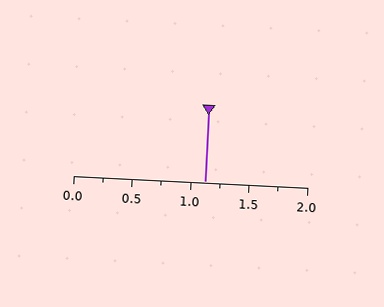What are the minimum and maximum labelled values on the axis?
The axis runs from 0.0 to 2.0.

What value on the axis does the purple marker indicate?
The marker indicates approximately 1.12.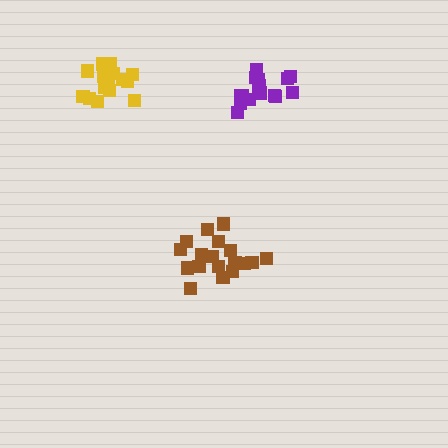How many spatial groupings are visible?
There are 3 spatial groupings.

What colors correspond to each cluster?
The clusters are colored: brown, yellow, purple.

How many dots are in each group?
Group 1: 18 dots, Group 2: 17 dots, Group 3: 16 dots (51 total).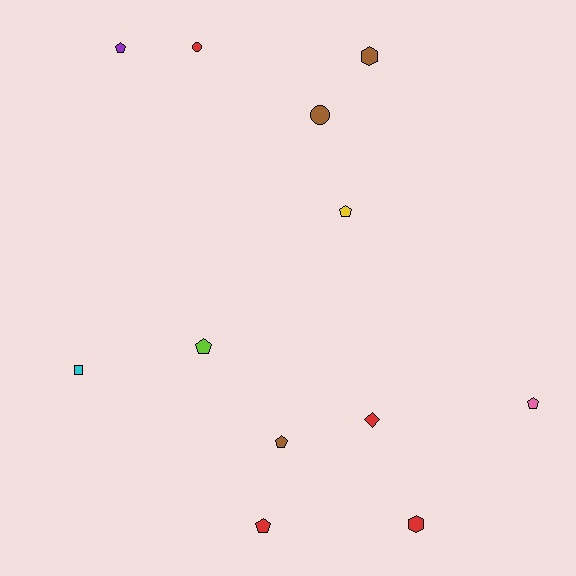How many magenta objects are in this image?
There are no magenta objects.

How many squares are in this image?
There is 1 square.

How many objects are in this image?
There are 12 objects.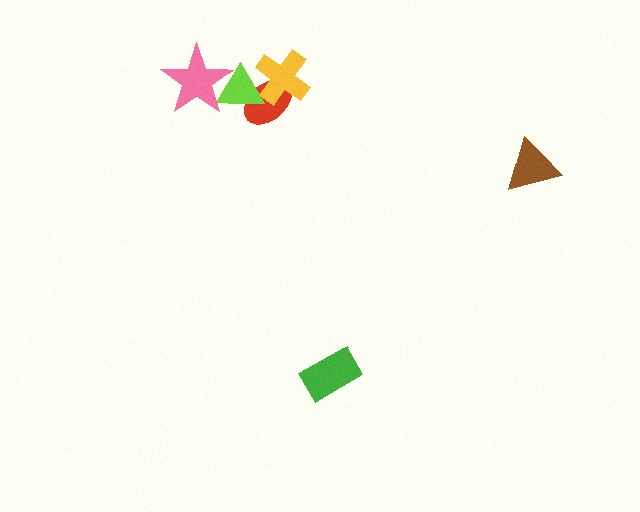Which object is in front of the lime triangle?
The pink star is in front of the lime triangle.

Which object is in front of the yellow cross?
The lime triangle is in front of the yellow cross.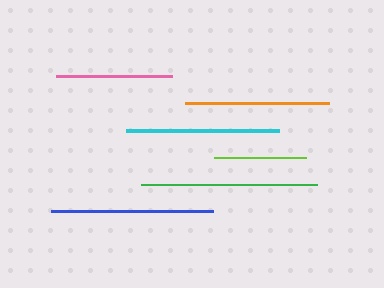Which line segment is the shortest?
The lime line is the shortest at approximately 93 pixels.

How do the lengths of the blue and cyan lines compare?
The blue and cyan lines are approximately the same length.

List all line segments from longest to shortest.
From longest to shortest: green, blue, cyan, orange, pink, lime.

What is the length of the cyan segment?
The cyan segment is approximately 153 pixels long.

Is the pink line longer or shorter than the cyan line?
The cyan line is longer than the pink line.